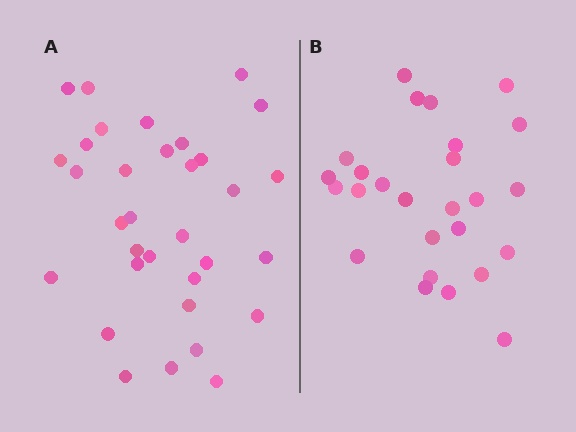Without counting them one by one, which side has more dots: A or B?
Region A (the left region) has more dots.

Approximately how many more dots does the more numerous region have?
Region A has roughly 8 or so more dots than region B.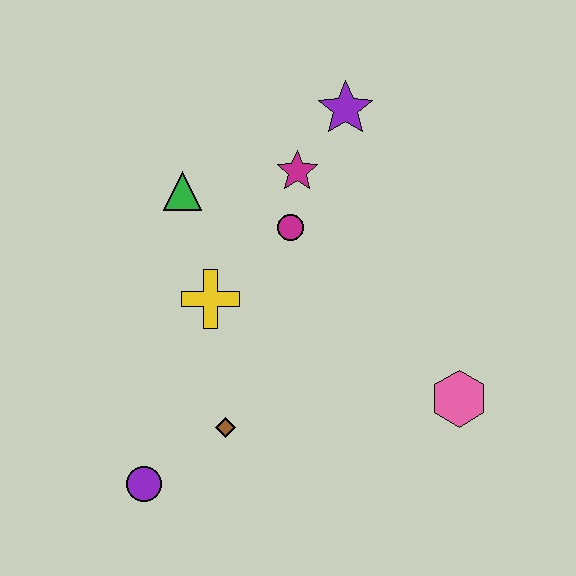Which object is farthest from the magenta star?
The purple circle is farthest from the magenta star.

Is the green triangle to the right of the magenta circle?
No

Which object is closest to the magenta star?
The magenta circle is closest to the magenta star.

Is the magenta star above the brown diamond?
Yes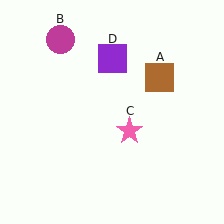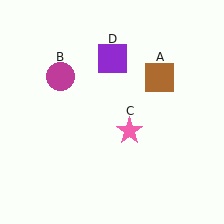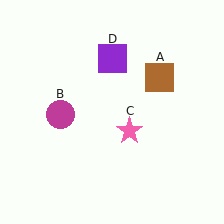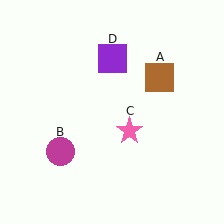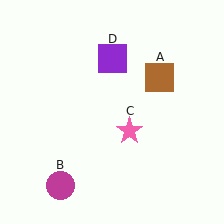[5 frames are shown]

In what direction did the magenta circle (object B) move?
The magenta circle (object B) moved down.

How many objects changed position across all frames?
1 object changed position: magenta circle (object B).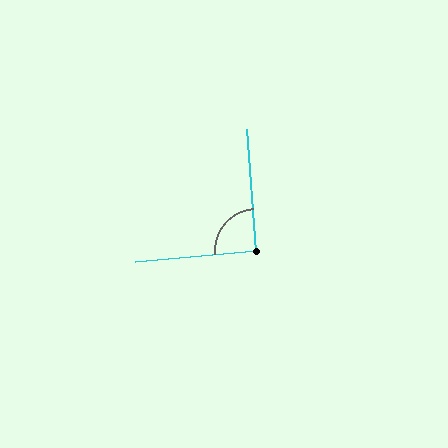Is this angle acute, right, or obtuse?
It is approximately a right angle.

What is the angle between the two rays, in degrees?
Approximately 91 degrees.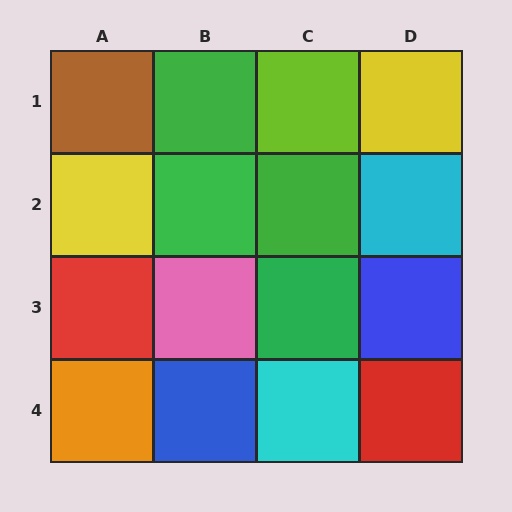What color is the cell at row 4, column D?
Red.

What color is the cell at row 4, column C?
Cyan.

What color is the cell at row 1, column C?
Lime.